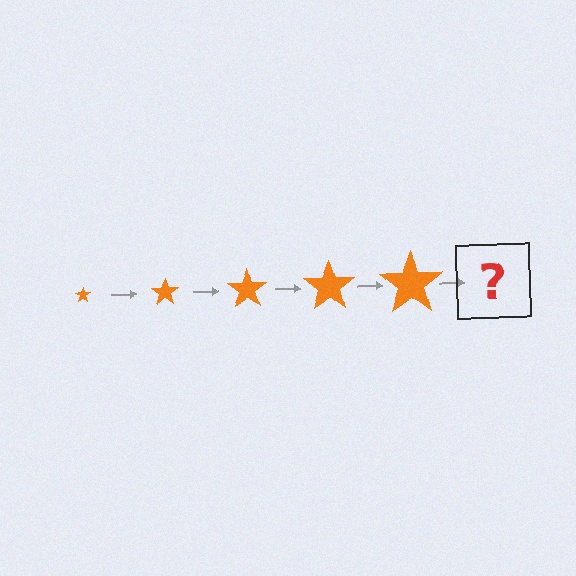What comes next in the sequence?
The next element should be an orange star, larger than the previous one.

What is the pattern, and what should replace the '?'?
The pattern is that the star gets progressively larger each step. The '?' should be an orange star, larger than the previous one.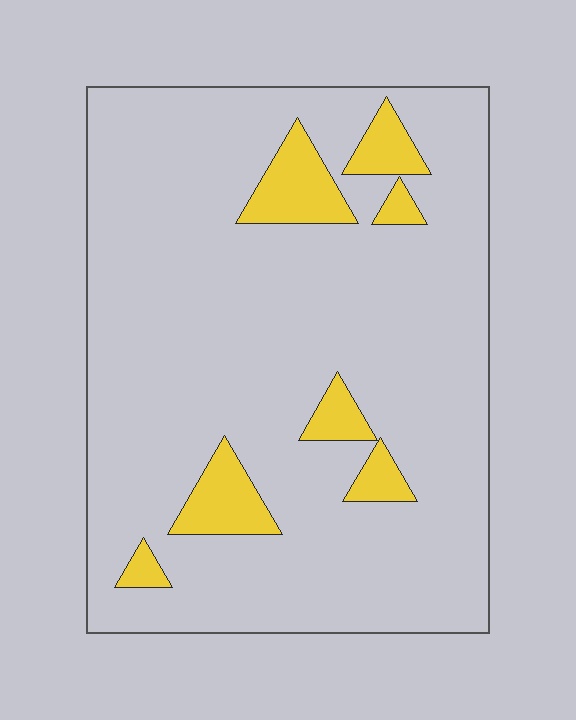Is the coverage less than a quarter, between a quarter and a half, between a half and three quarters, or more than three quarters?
Less than a quarter.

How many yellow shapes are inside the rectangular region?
7.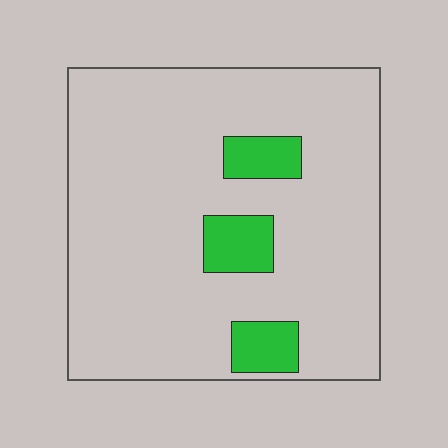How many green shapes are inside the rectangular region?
3.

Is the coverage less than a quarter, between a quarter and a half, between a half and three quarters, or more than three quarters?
Less than a quarter.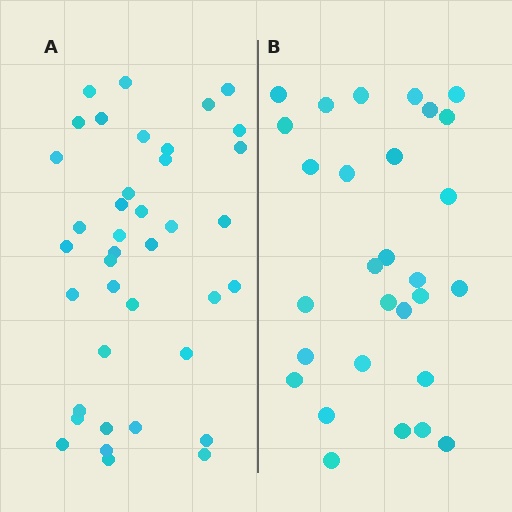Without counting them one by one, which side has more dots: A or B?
Region A (the left region) has more dots.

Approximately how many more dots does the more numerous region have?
Region A has roughly 10 or so more dots than region B.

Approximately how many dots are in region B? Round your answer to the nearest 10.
About 30 dots. (The exact count is 29, which rounds to 30.)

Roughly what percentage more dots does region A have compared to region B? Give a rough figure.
About 35% more.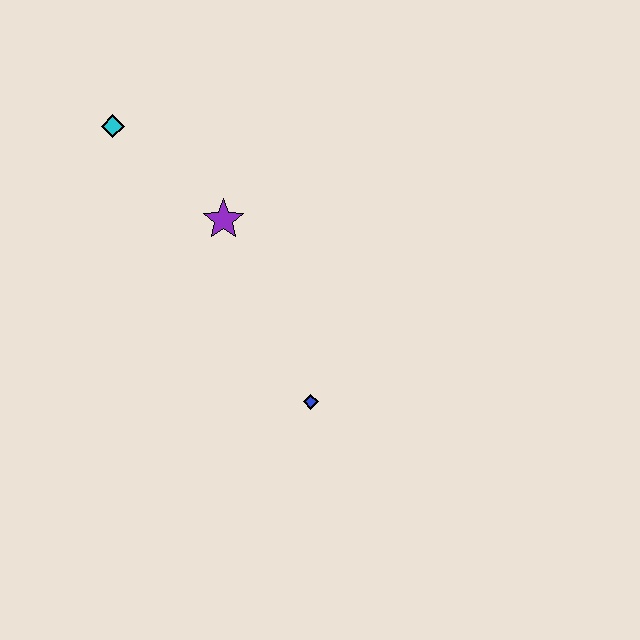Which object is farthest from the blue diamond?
The cyan diamond is farthest from the blue diamond.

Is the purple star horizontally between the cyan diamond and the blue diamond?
Yes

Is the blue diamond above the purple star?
No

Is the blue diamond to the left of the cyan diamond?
No